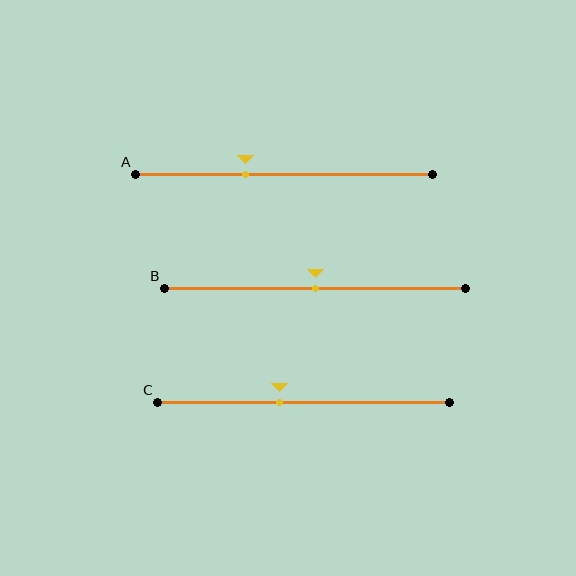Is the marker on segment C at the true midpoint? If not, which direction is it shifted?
No, the marker on segment C is shifted to the left by about 8% of the segment length.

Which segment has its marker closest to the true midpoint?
Segment B has its marker closest to the true midpoint.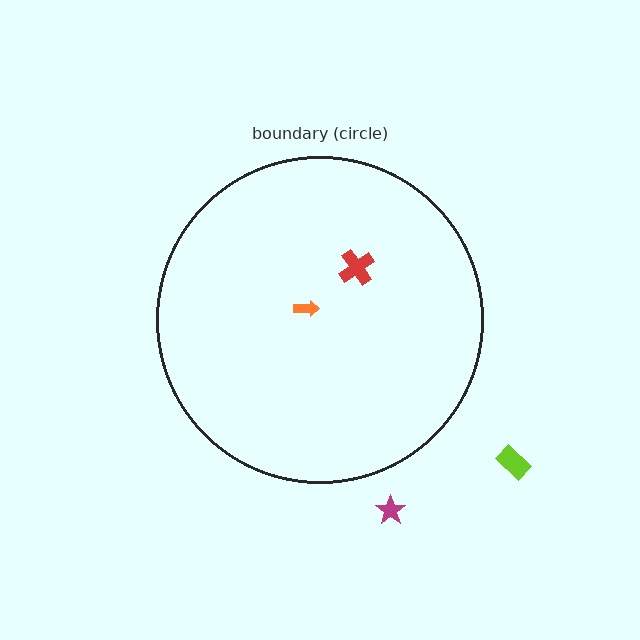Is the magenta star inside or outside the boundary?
Outside.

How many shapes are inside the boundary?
2 inside, 2 outside.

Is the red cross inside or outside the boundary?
Inside.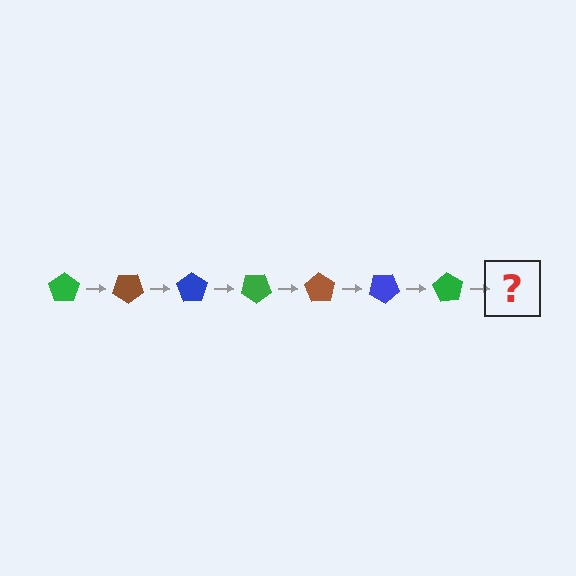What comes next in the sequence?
The next element should be a brown pentagon, rotated 245 degrees from the start.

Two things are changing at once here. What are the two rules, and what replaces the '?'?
The two rules are that it rotates 35 degrees each step and the color cycles through green, brown, and blue. The '?' should be a brown pentagon, rotated 245 degrees from the start.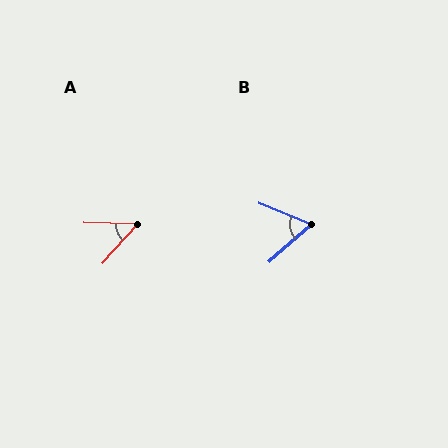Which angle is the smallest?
A, at approximately 50 degrees.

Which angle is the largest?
B, at approximately 64 degrees.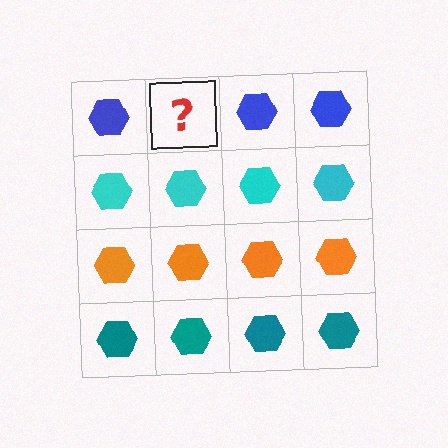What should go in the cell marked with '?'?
The missing cell should contain a blue hexagon.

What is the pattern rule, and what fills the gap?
The rule is that each row has a consistent color. The gap should be filled with a blue hexagon.